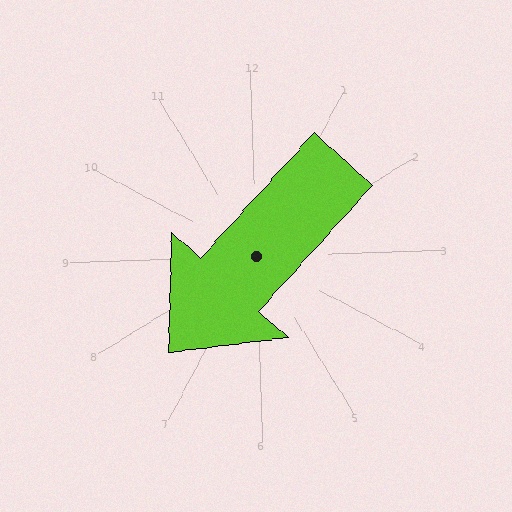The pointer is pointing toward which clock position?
Roughly 7 o'clock.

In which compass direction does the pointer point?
Southwest.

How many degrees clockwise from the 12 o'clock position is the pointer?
Approximately 224 degrees.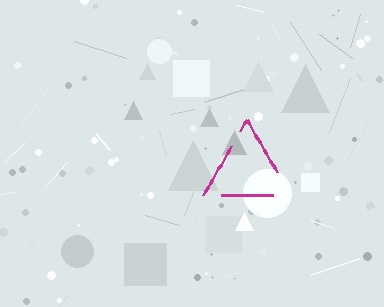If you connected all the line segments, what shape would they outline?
They would outline a triangle.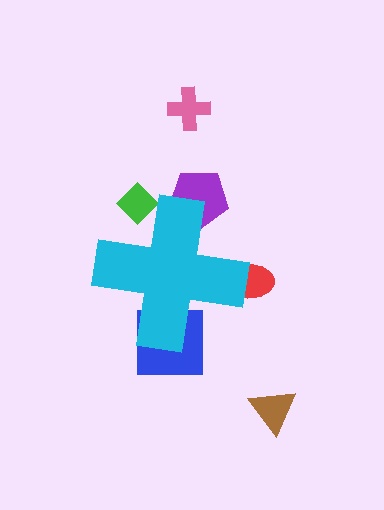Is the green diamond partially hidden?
Yes, the green diamond is partially hidden behind the cyan cross.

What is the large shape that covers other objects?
A cyan cross.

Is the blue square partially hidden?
Yes, the blue square is partially hidden behind the cyan cross.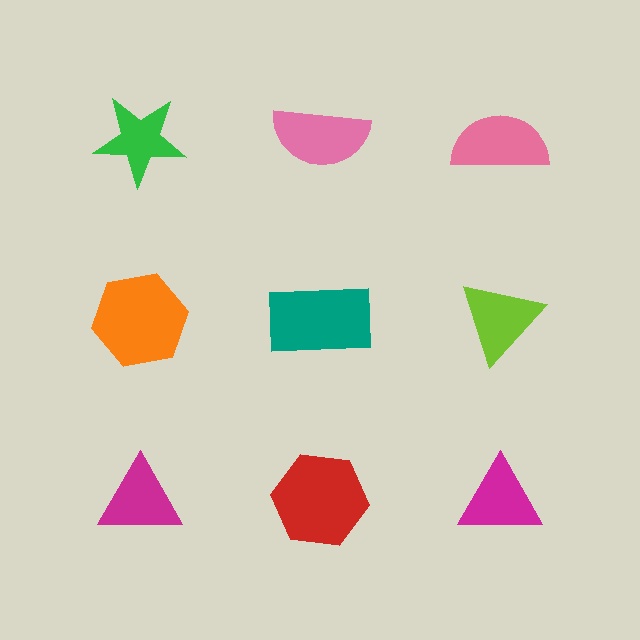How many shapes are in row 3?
3 shapes.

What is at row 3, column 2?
A red hexagon.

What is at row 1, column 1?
A green star.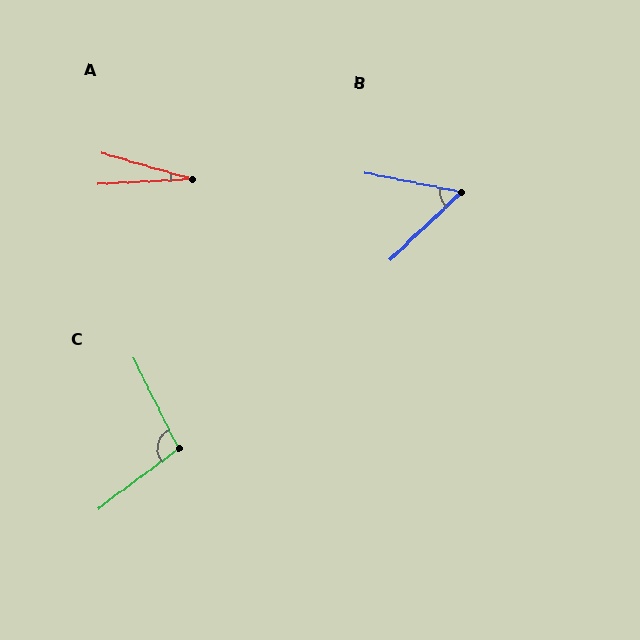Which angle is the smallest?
A, at approximately 19 degrees.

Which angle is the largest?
C, at approximately 100 degrees.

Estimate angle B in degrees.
Approximately 55 degrees.